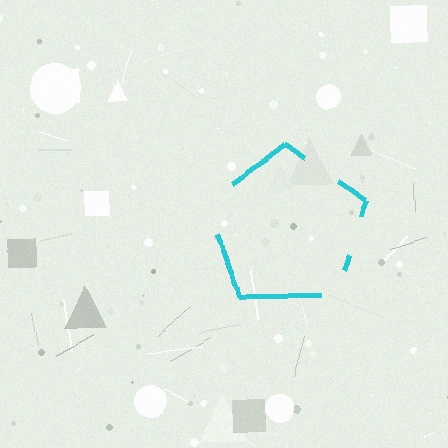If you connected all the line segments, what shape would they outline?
They would outline a pentagon.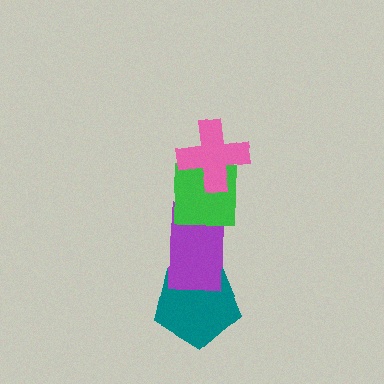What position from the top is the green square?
The green square is 2nd from the top.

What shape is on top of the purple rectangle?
The green square is on top of the purple rectangle.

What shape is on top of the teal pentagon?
The purple rectangle is on top of the teal pentagon.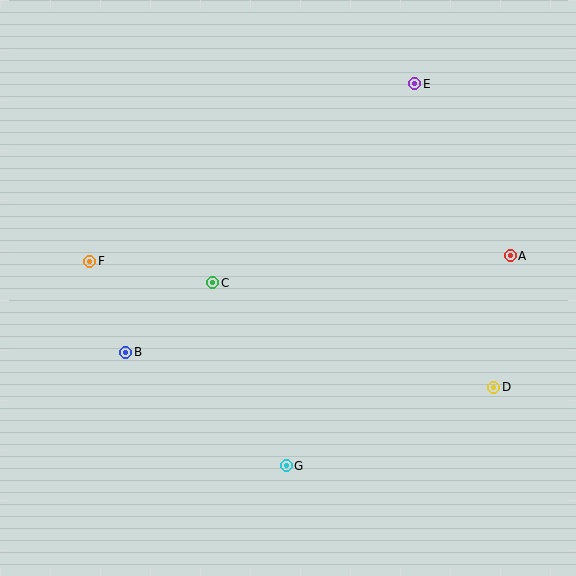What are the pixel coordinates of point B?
Point B is at (126, 353).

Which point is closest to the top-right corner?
Point E is closest to the top-right corner.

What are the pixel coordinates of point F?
Point F is at (90, 261).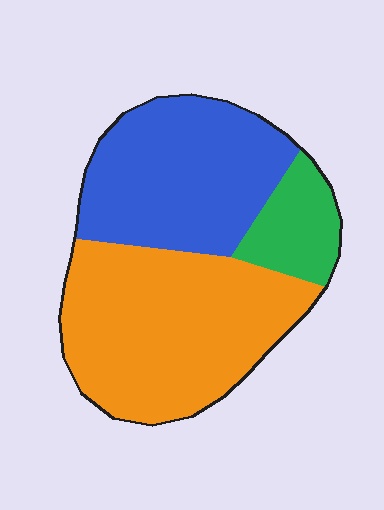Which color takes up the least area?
Green, at roughly 15%.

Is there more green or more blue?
Blue.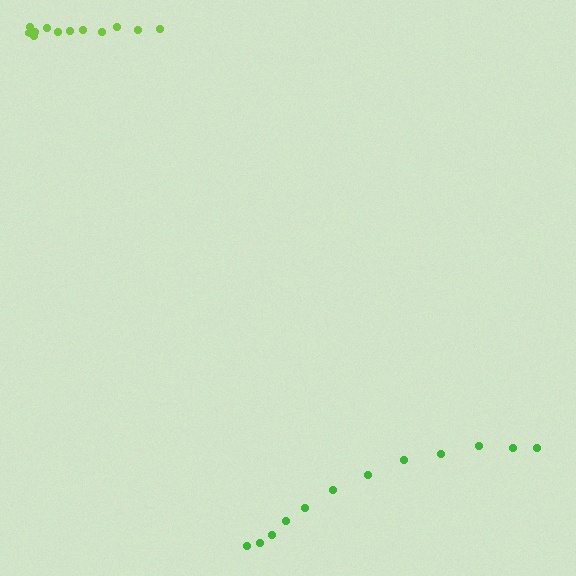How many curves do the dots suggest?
There are 2 distinct paths.